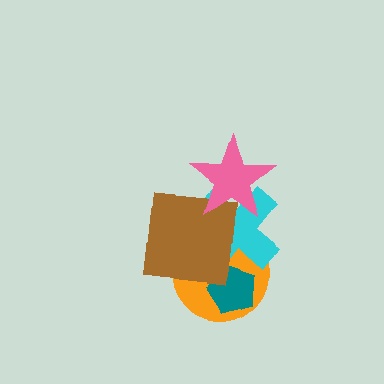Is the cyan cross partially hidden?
Yes, it is partially covered by another shape.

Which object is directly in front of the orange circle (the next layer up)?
The teal pentagon is directly in front of the orange circle.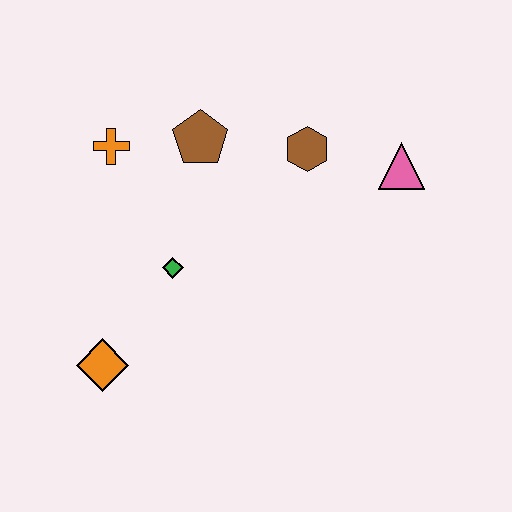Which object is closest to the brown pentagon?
The orange cross is closest to the brown pentagon.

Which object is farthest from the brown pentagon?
The orange diamond is farthest from the brown pentagon.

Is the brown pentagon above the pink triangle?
Yes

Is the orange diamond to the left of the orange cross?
Yes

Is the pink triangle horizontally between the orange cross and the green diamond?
No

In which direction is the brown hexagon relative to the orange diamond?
The brown hexagon is above the orange diamond.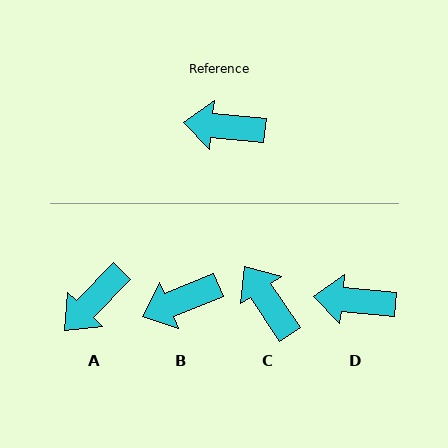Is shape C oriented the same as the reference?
No, it is off by about 51 degrees.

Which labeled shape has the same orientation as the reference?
D.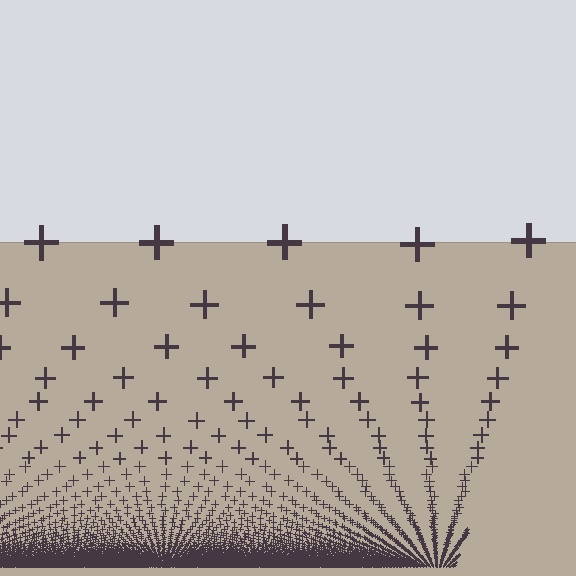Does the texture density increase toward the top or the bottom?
Density increases toward the bottom.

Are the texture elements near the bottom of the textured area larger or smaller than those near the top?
Smaller. The gradient is inverted — elements near the bottom are smaller and denser.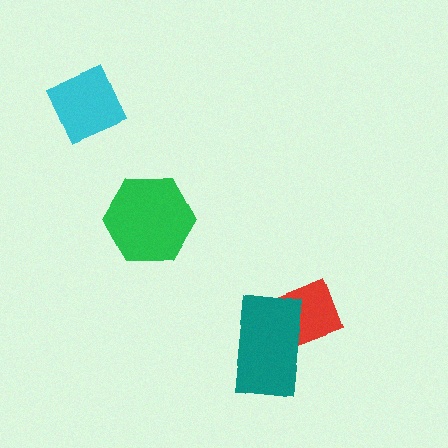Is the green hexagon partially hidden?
No, no other shape covers it.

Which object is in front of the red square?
The teal rectangle is in front of the red square.